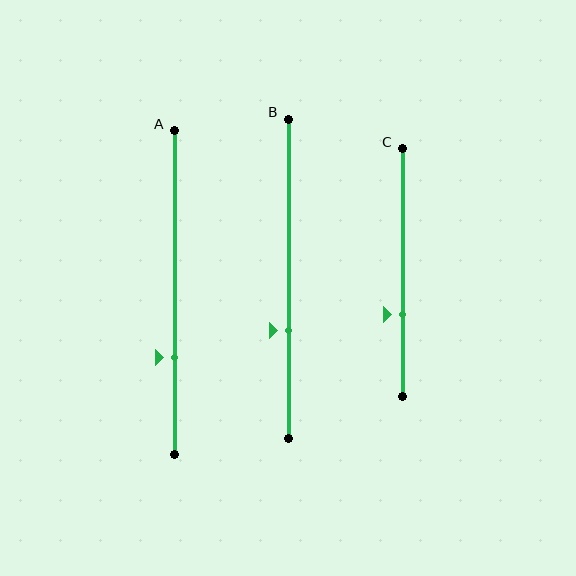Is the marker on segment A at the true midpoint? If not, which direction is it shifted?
No, the marker on segment A is shifted downward by about 20% of the segment length.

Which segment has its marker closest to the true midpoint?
Segment B has its marker closest to the true midpoint.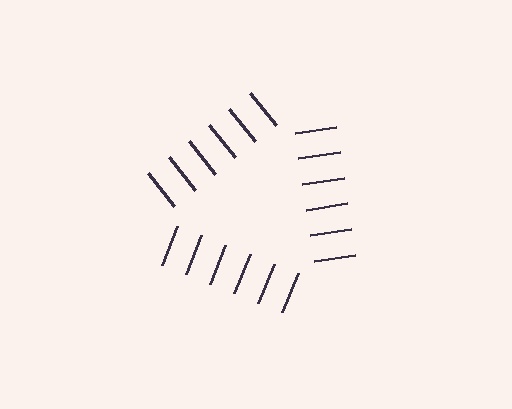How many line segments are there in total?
18 — 6 along each of the 3 edges.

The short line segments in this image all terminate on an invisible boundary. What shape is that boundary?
An illusory triangle — the line segments terminate on its edges but no continuous stroke is drawn.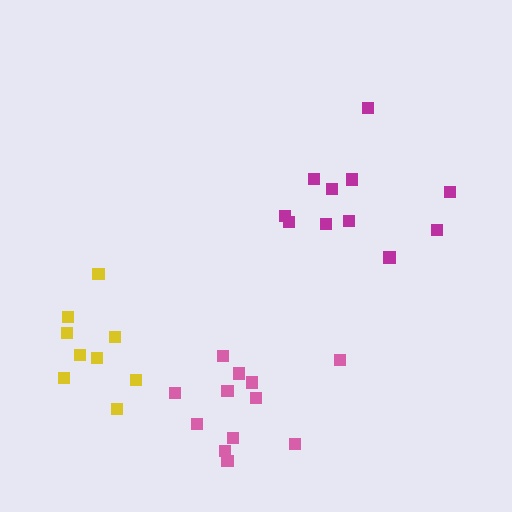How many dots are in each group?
Group 1: 11 dots, Group 2: 9 dots, Group 3: 12 dots (32 total).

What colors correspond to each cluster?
The clusters are colored: magenta, yellow, pink.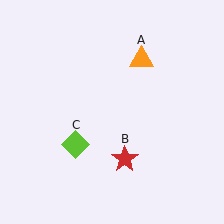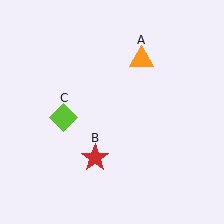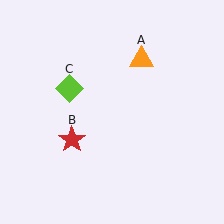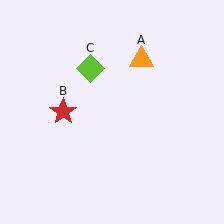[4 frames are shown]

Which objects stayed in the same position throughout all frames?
Orange triangle (object A) remained stationary.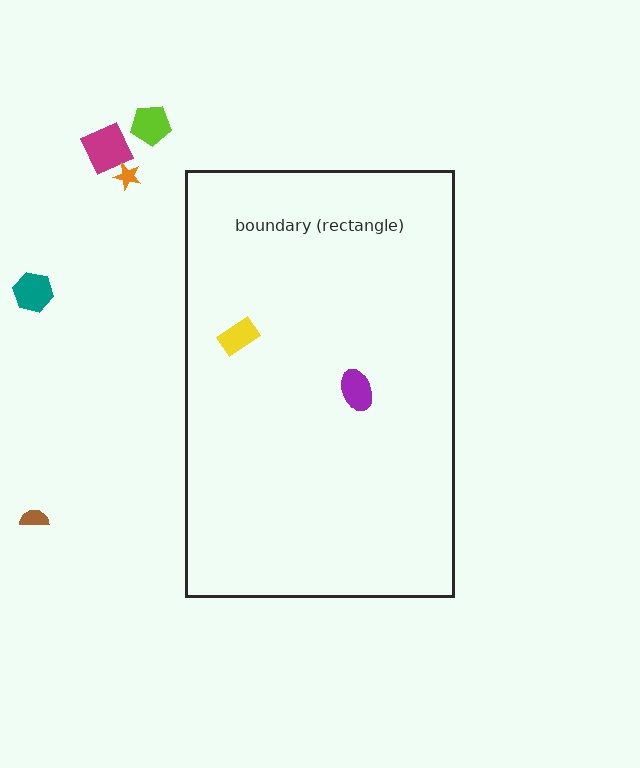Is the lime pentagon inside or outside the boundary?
Outside.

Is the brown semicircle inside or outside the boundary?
Outside.